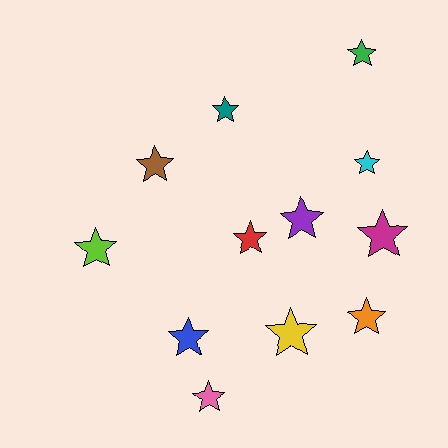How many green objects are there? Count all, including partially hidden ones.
There is 1 green object.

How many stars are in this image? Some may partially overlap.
There are 12 stars.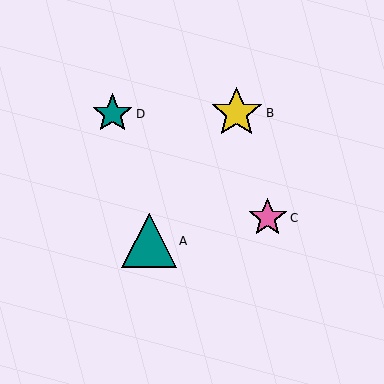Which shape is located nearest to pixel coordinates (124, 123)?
The teal star (labeled D) at (113, 114) is nearest to that location.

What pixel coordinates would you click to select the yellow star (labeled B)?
Click at (237, 113) to select the yellow star B.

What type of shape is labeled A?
Shape A is a teal triangle.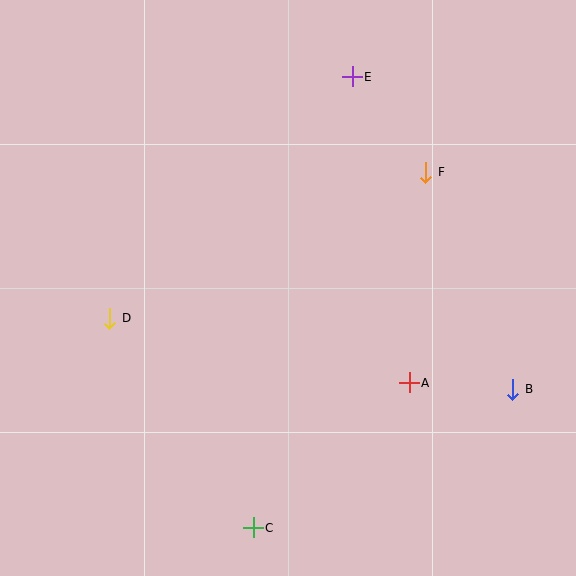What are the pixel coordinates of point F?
Point F is at (426, 172).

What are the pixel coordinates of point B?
Point B is at (513, 389).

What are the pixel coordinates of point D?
Point D is at (110, 318).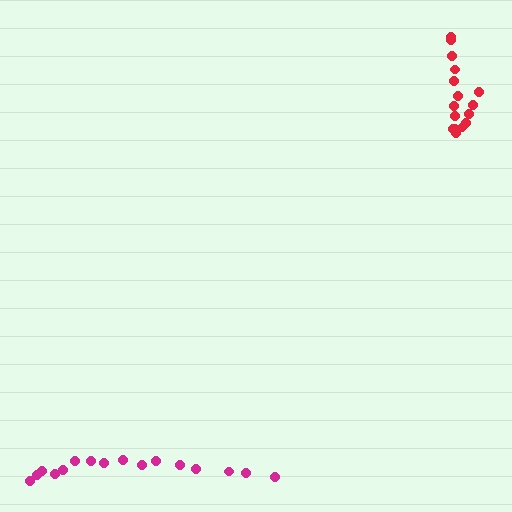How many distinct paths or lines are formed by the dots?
There are 2 distinct paths.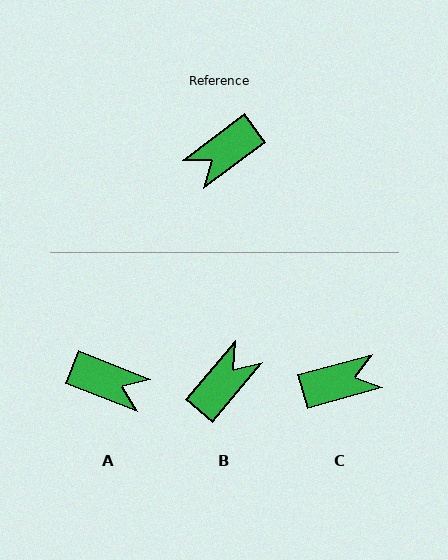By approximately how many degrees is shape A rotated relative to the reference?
Approximately 122 degrees counter-clockwise.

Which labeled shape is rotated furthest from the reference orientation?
B, about 166 degrees away.